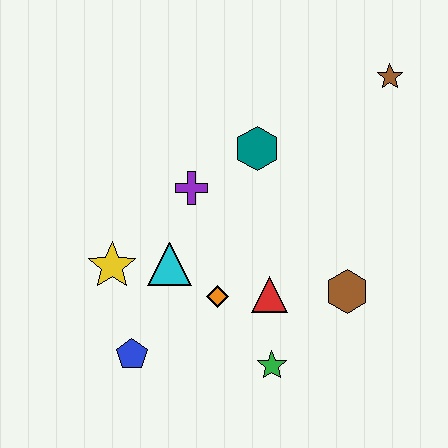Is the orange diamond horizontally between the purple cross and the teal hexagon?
Yes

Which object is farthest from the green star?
The brown star is farthest from the green star.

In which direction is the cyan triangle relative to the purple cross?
The cyan triangle is below the purple cross.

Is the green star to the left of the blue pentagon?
No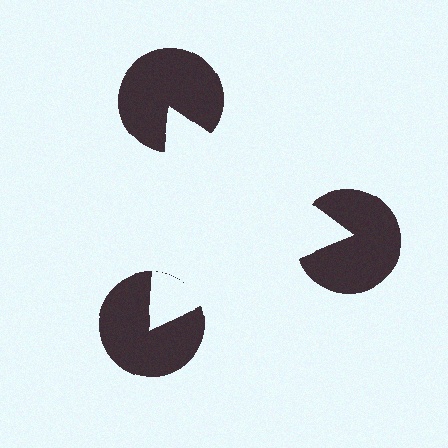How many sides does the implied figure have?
3 sides.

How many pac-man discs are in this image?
There are 3 — one at each vertex of the illusory triangle.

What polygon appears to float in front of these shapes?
An illusory triangle — its edges are inferred from the aligned wedge cuts in the pac-man discs, not physically drawn.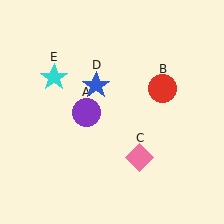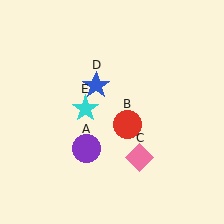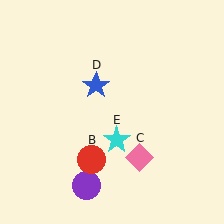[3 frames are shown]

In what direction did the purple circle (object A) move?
The purple circle (object A) moved down.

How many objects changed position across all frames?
3 objects changed position: purple circle (object A), red circle (object B), cyan star (object E).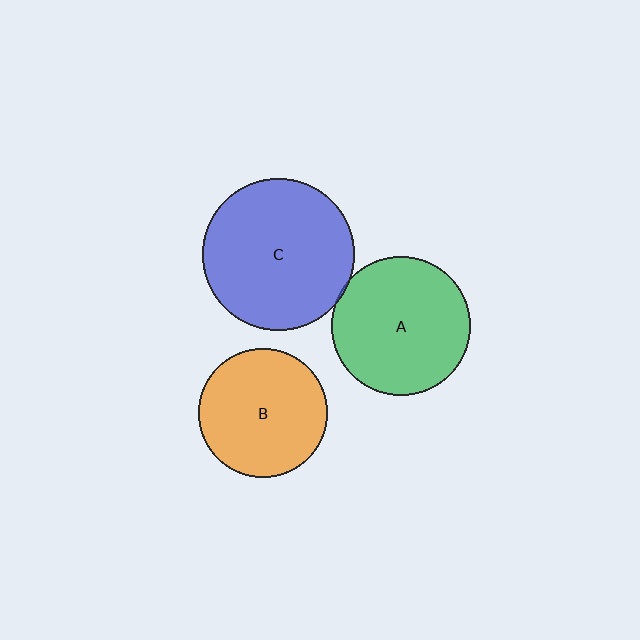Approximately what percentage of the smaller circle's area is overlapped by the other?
Approximately 5%.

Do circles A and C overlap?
Yes.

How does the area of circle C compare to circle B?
Approximately 1.4 times.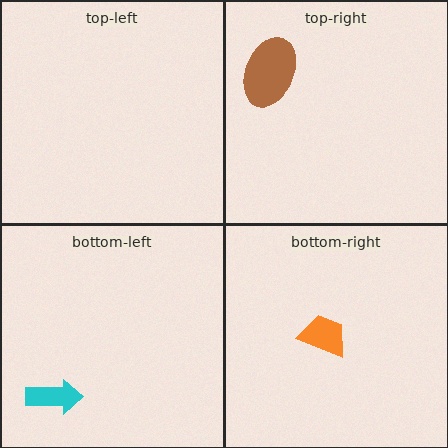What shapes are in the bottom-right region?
The orange trapezoid.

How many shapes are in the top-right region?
1.